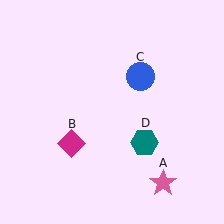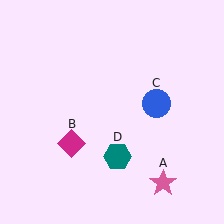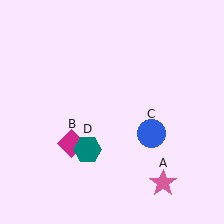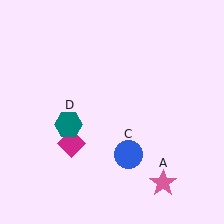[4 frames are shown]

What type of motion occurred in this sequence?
The blue circle (object C), teal hexagon (object D) rotated clockwise around the center of the scene.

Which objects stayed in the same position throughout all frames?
Pink star (object A) and magenta diamond (object B) remained stationary.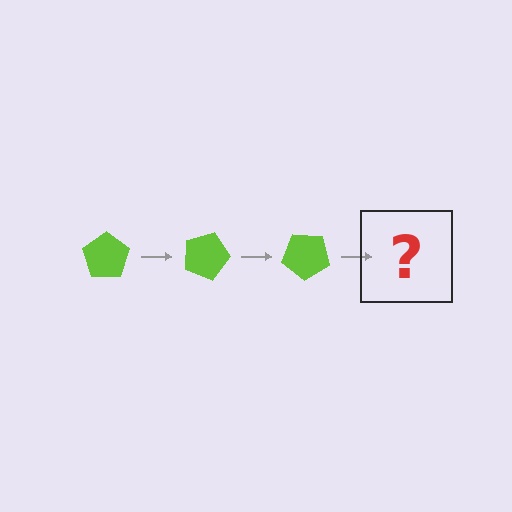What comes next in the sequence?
The next element should be a lime pentagon rotated 60 degrees.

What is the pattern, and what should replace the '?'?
The pattern is that the pentagon rotates 20 degrees each step. The '?' should be a lime pentagon rotated 60 degrees.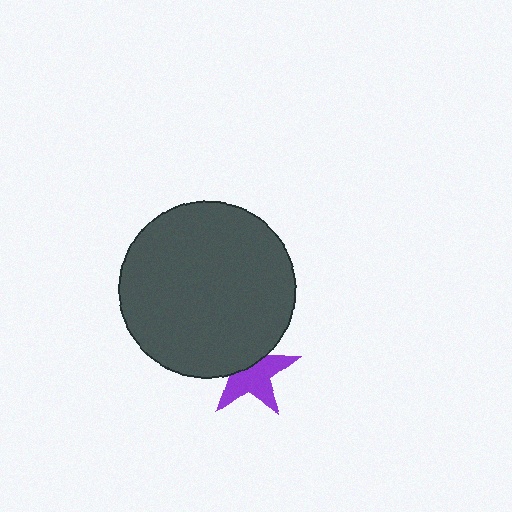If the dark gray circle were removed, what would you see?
You would see the complete purple star.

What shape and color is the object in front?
The object in front is a dark gray circle.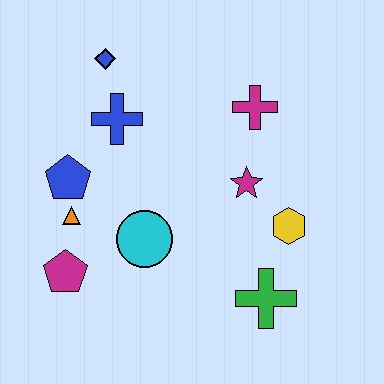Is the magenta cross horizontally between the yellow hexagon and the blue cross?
Yes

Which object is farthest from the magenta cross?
The magenta pentagon is farthest from the magenta cross.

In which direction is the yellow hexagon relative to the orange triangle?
The yellow hexagon is to the right of the orange triangle.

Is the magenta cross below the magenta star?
No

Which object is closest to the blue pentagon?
The orange triangle is closest to the blue pentagon.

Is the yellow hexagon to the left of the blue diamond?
No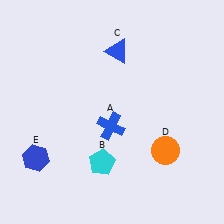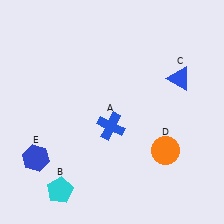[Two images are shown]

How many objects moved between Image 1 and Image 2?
2 objects moved between the two images.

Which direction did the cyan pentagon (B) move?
The cyan pentagon (B) moved left.